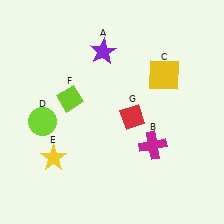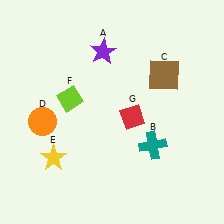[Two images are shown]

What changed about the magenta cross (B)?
In Image 1, B is magenta. In Image 2, it changed to teal.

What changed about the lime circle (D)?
In Image 1, D is lime. In Image 2, it changed to orange.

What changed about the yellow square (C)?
In Image 1, C is yellow. In Image 2, it changed to brown.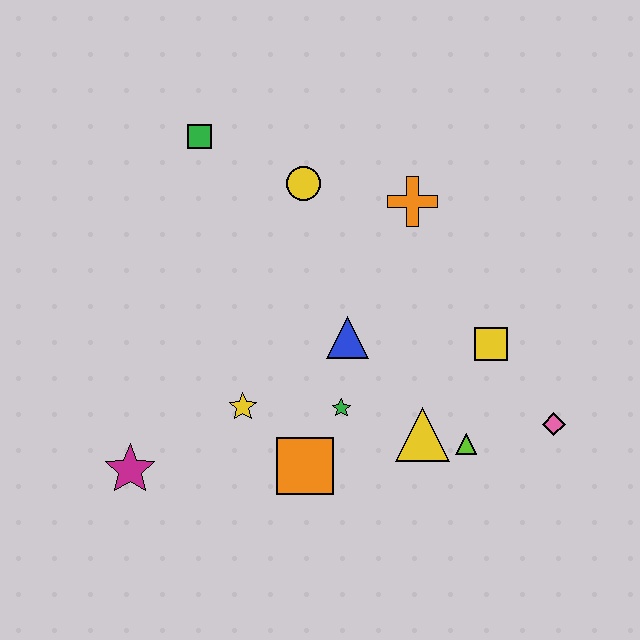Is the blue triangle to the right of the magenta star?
Yes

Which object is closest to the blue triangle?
The green star is closest to the blue triangle.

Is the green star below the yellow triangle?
No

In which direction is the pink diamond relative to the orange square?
The pink diamond is to the right of the orange square.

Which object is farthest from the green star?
The green square is farthest from the green star.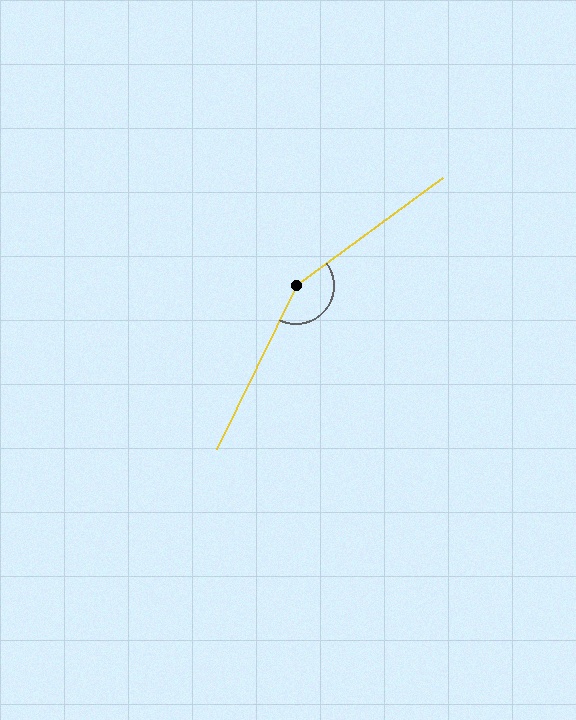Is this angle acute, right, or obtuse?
It is obtuse.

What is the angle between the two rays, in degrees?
Approximately 152 degrees.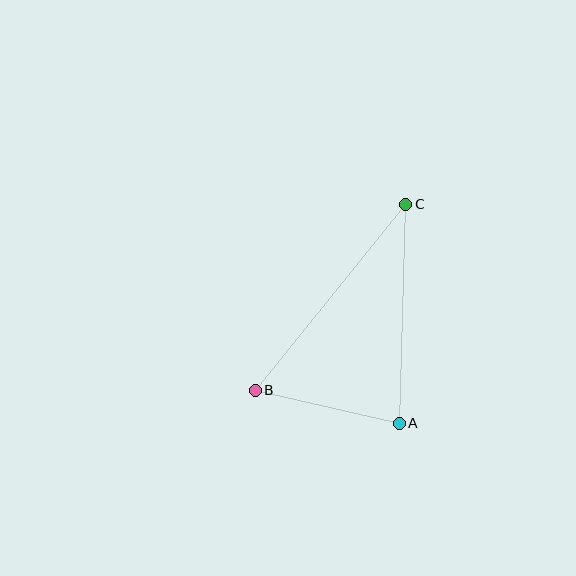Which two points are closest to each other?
Points A and B are closest to each other.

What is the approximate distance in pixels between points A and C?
The distance between A and C is approximately 219 pixels.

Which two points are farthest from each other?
Points B and C are farthest from each other.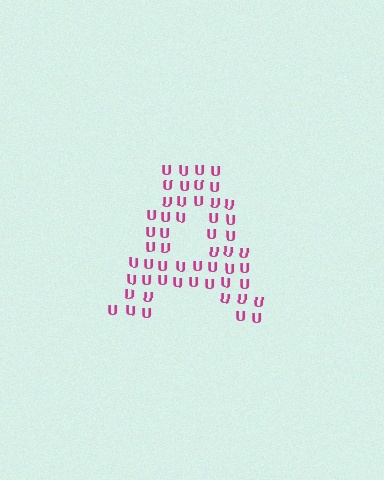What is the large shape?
The large shape is the letter A.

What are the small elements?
The small elements are letter U's.